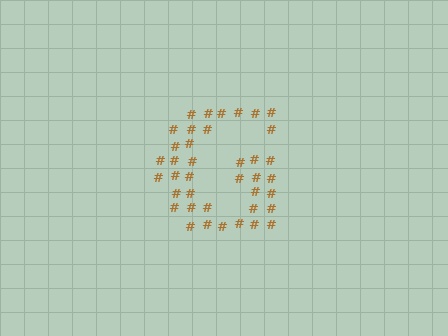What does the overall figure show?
The overall figure shows the letter G.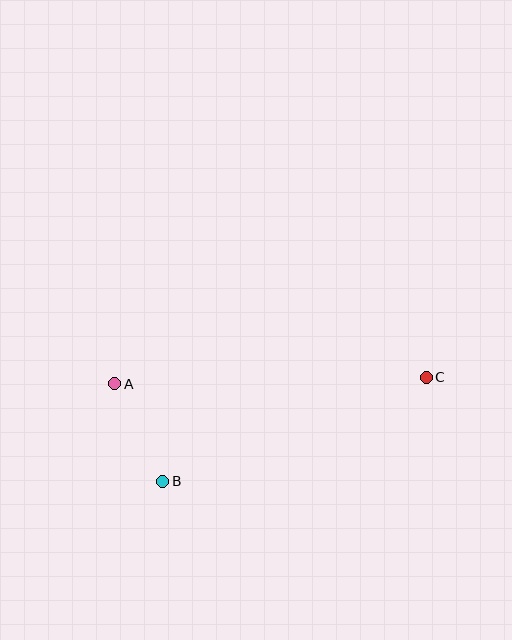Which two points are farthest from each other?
Points A and C are farthest from each other.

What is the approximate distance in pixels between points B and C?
The distance between B and C is approximately 283 pixels.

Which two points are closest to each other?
Points A and B are closest to each other.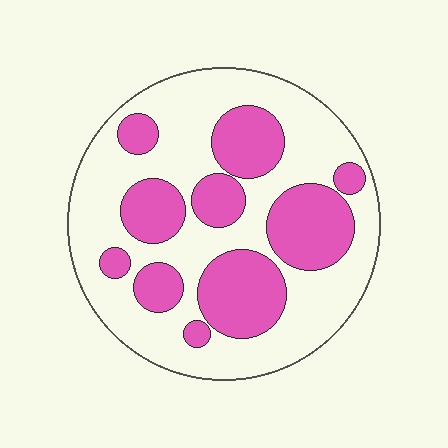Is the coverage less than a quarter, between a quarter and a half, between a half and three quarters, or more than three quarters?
Between a quarter and a half.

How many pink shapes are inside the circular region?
10.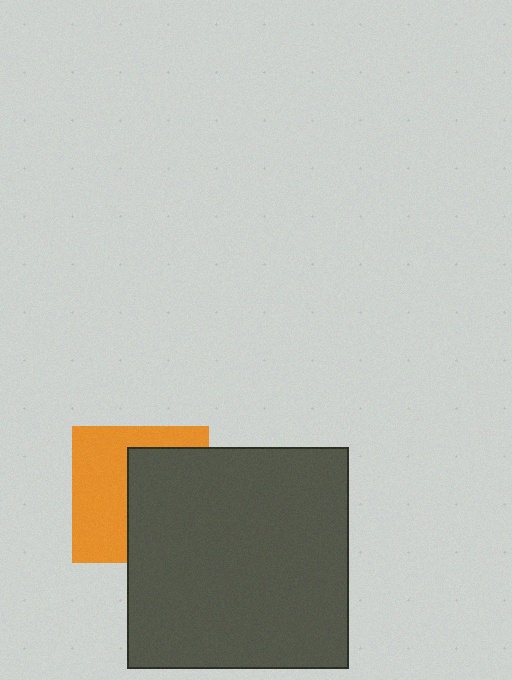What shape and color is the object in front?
The object in front is a dark gray square.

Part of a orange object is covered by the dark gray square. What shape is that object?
It is a square.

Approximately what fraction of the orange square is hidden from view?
Roughly 50% of the orange square is hidden behind the dark gray square.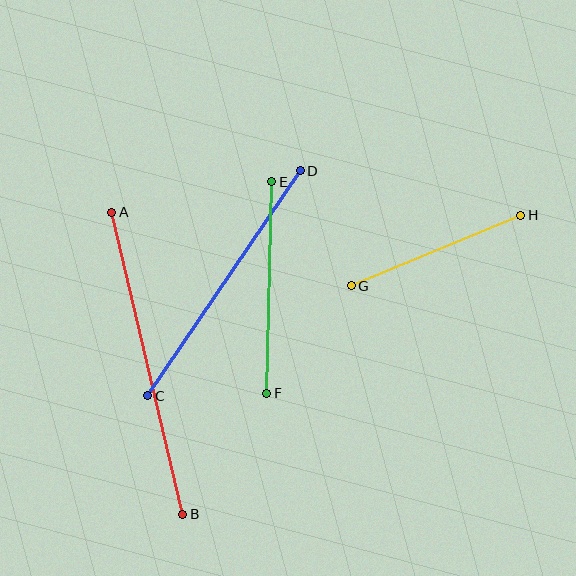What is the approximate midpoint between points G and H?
The midpoint is at approximately (436, 250) pixels.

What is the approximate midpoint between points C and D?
The midpoint is at approximately (224, 283) pixels.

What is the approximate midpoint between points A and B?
The midpoint is at approximately (147, 363) pixels.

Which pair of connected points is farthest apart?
Points A and B are farthest apart.